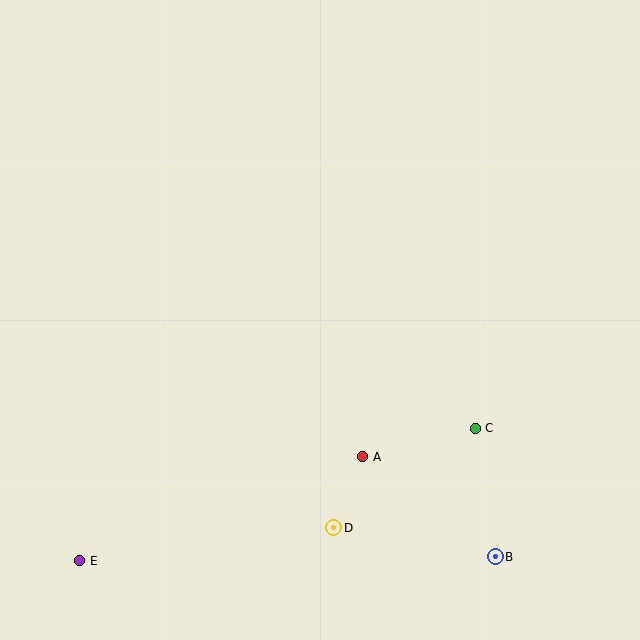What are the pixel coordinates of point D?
Point D is at (334, 528).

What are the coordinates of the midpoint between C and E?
The midpoint between C and E is at (278, 494).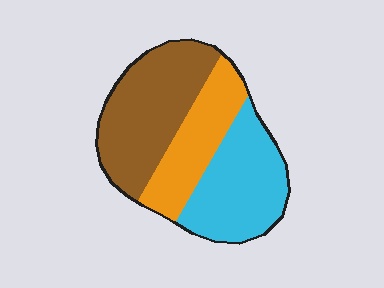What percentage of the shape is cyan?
Cyan takes up about one third (1/3) of the shape.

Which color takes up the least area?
Orange, at roughly 25%.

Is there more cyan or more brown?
Brown.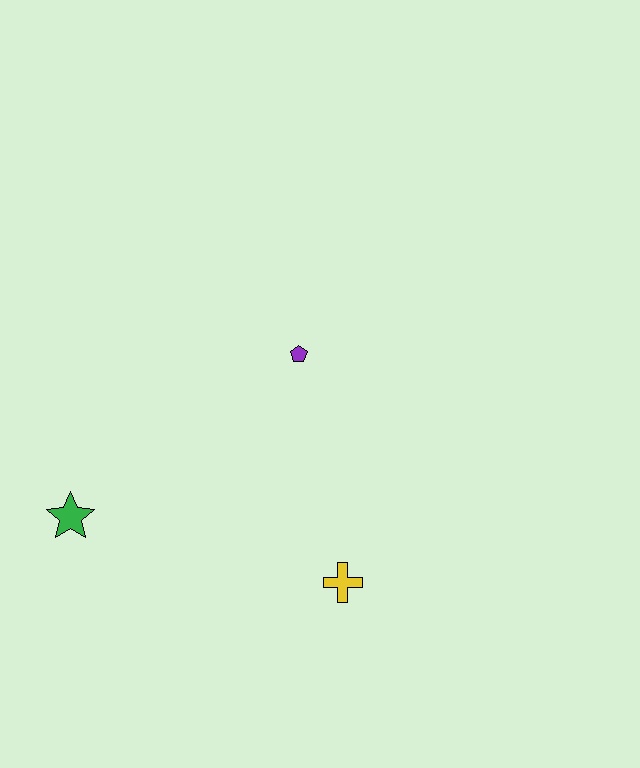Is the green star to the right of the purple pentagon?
No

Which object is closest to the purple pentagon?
The yellow cross is closest to the purple pentagon.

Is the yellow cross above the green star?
No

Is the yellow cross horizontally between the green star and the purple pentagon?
No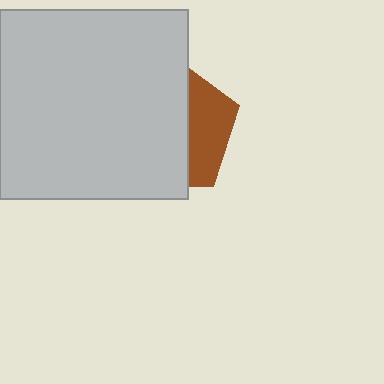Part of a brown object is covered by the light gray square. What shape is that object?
It is a pentagon.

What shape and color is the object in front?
The object in front is a light gray square.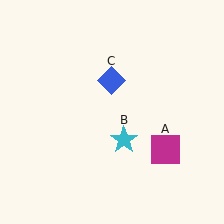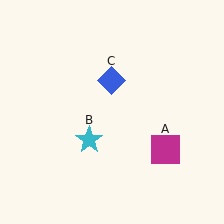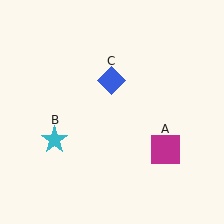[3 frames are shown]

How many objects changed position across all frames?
1 object changed position: cyan star (object B).